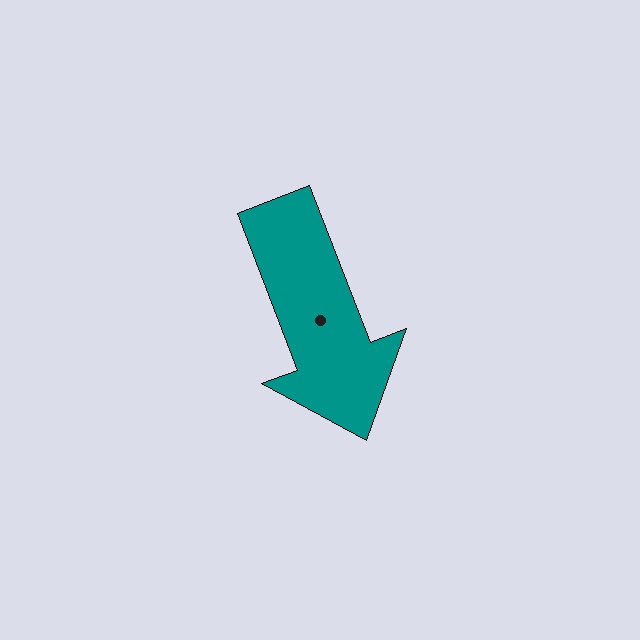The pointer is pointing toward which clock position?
Roughly 5 o'clock.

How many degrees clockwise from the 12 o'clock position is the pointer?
Approximately 159 degrees.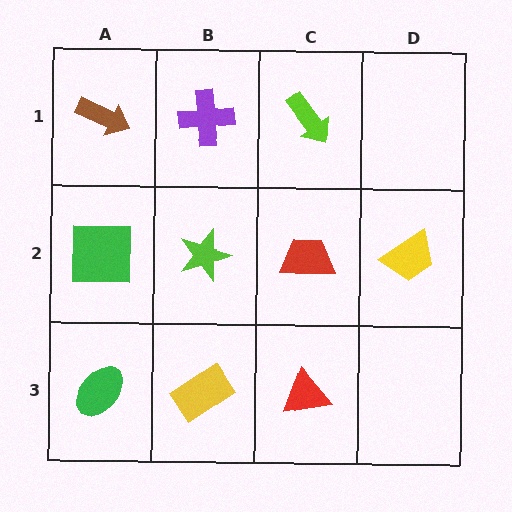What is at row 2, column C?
A red trapezoid.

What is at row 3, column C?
A red triangle.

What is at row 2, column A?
A green square.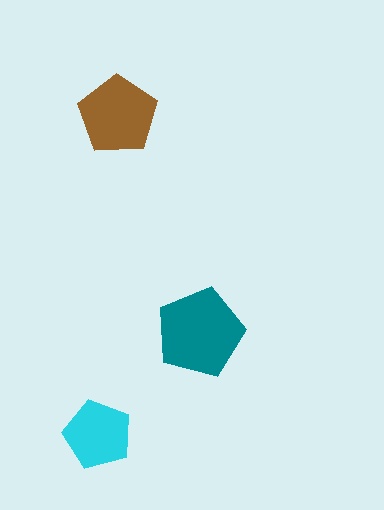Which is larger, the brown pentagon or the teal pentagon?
The teal one.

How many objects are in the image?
There are 3 objects in the image.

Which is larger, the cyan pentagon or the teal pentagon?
The teal one.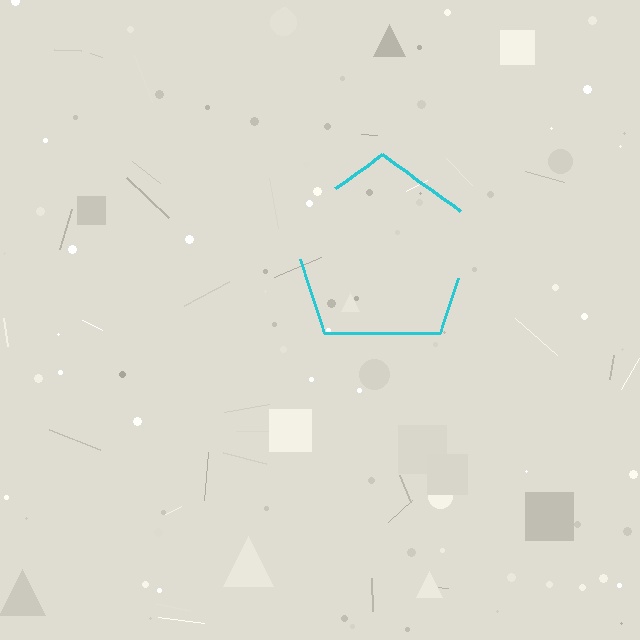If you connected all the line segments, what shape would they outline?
They would outline a pentagon.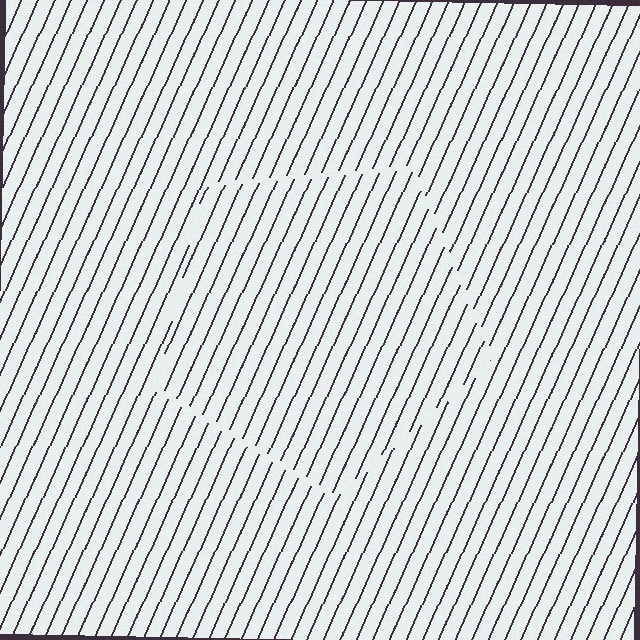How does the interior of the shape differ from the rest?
The interior of the shape contains the same grating, shifted by half a period — the contour is defined by the phase discontinuity where line-ends from the inner and outer gratings abut.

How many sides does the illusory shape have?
5 sides — the line-ends trace a pentagon.